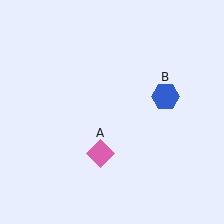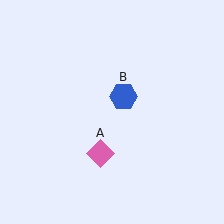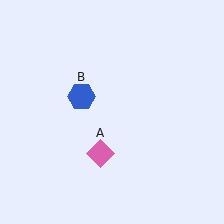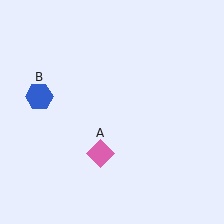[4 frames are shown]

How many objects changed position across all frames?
1 object changed position: blue hexagon (object B).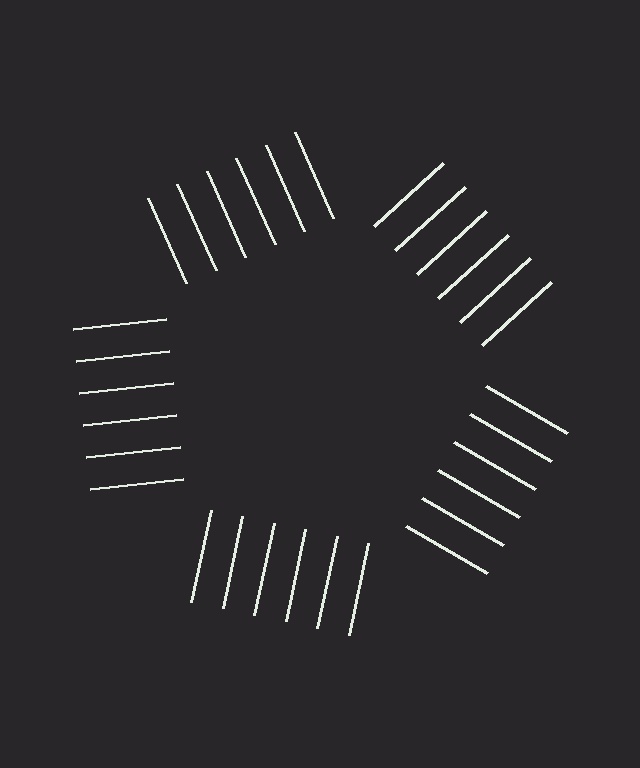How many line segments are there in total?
30 — 6 along each of the 5 edges.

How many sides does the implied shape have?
5 sides — the line-ends trace a pentagon.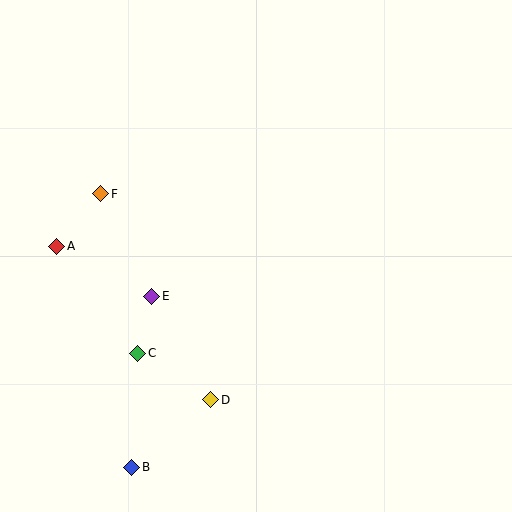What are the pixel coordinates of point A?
Point A is at (57, 246).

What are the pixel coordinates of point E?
Point E is at (152, 296).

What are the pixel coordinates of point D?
Point D is at (211, 400).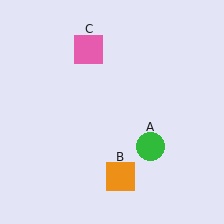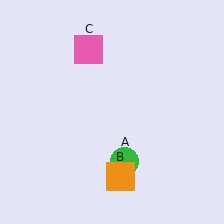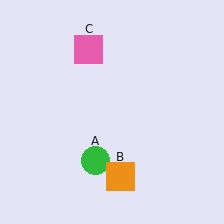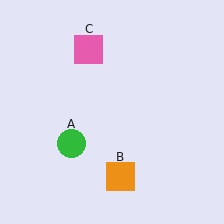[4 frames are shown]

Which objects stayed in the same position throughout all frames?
Orange square (object B) and pink square (object C) remained stationary.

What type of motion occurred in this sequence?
The green circle (object A) rotated clockwise around the center of the scene.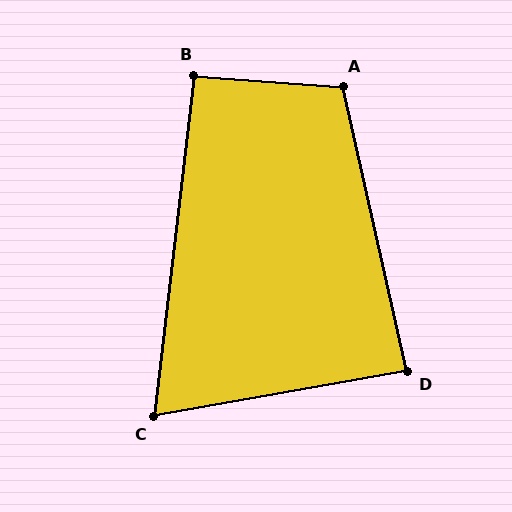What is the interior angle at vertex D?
Approximately 87 degrees (approximately right).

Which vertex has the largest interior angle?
A, at approximately 107 degrees.